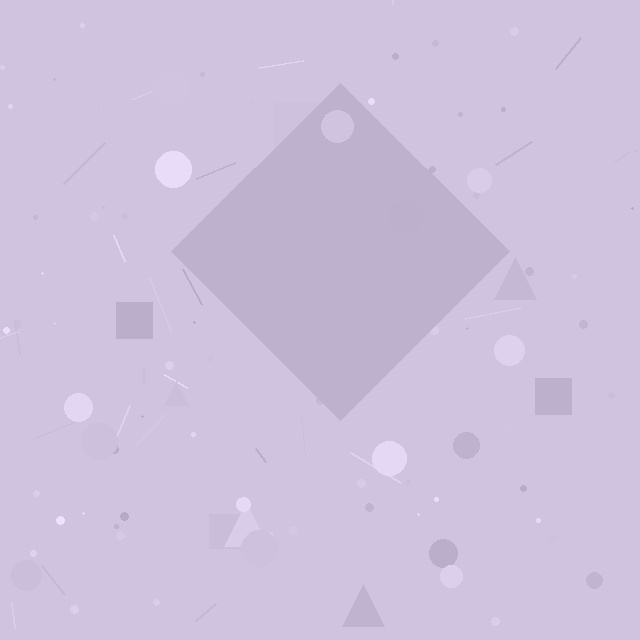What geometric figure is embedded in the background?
A diamond is embedded in the background.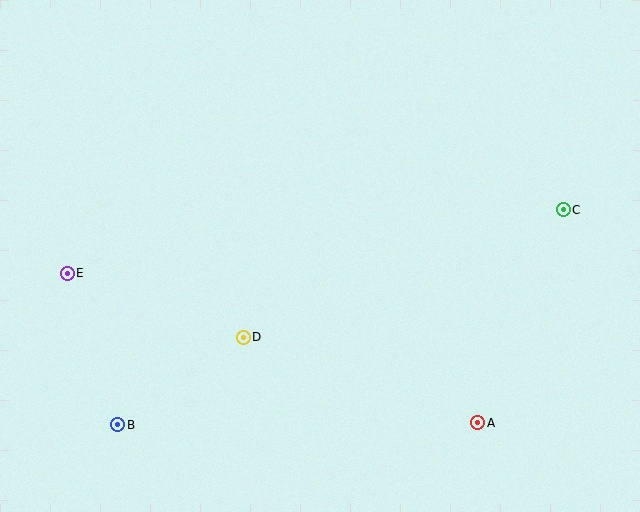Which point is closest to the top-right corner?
Point C is closest to the top-right corner.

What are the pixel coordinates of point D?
Point D is at (243, 337).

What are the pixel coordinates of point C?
Point C is at (563, 210).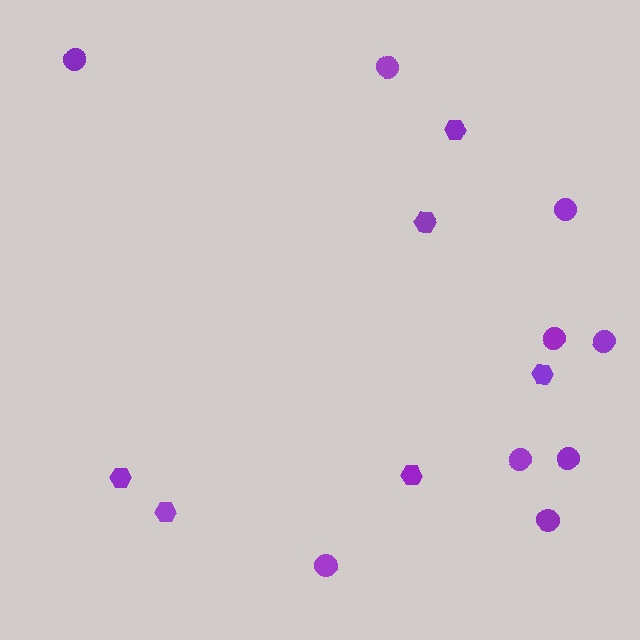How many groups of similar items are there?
There are 2 groups: one group of hexagons (6) and one group of circles (9).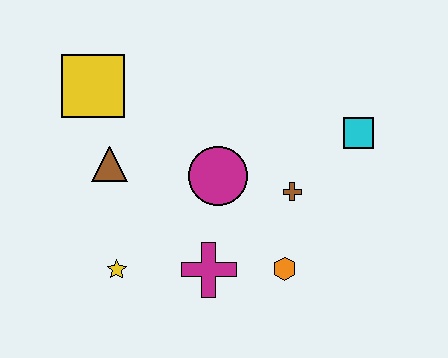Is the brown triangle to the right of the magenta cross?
No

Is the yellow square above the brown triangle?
Yes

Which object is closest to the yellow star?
The magenta cross is closest to the yellow star.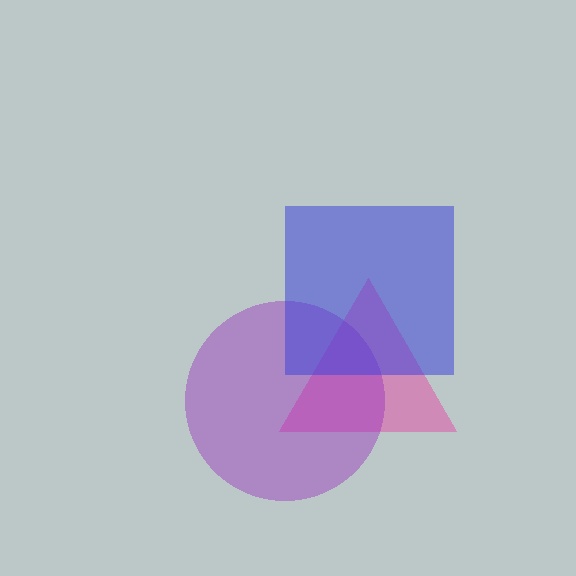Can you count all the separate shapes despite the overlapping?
Yes, there are 3 separate shapes.